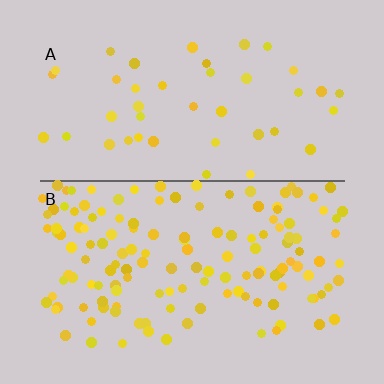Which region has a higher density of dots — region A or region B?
B (the bottom).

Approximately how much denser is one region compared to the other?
Approximately 3.3× — region B over region A.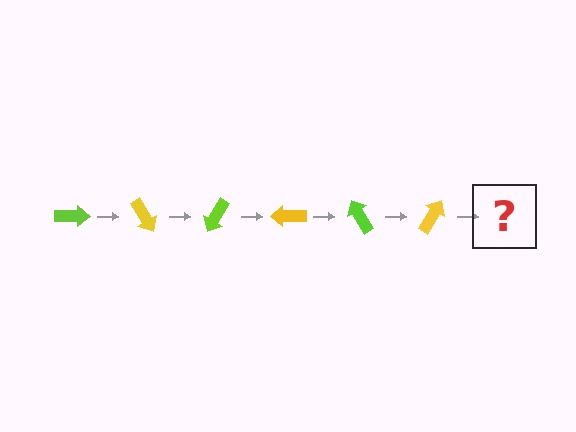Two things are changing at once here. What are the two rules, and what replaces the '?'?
The two rules are that it rotates 60 degrees each step and the color cycles through lime and yellow. The '?' should be a lime arrow, rotated 360 degrees from the start.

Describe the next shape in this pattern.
It should be a lime arrow, rotated 360 degrees from the start.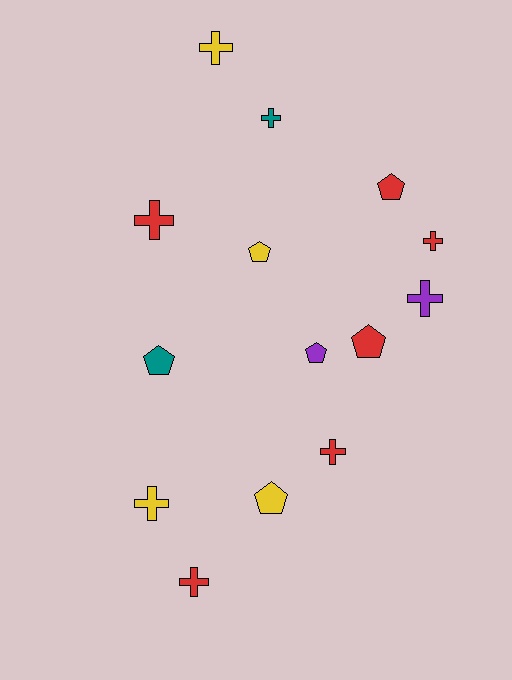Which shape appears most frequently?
Cross, with 8 objects.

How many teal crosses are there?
There is 1 teal cross.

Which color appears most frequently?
Red, with 6 objects.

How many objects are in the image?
There are 14 objects.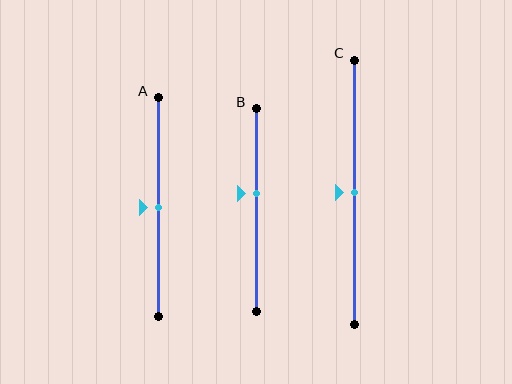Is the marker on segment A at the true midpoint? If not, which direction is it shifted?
Yes, the marker on segment A is at the true midpoint.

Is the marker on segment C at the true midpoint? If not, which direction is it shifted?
Yes, the marker on segment C is at the true midpoint.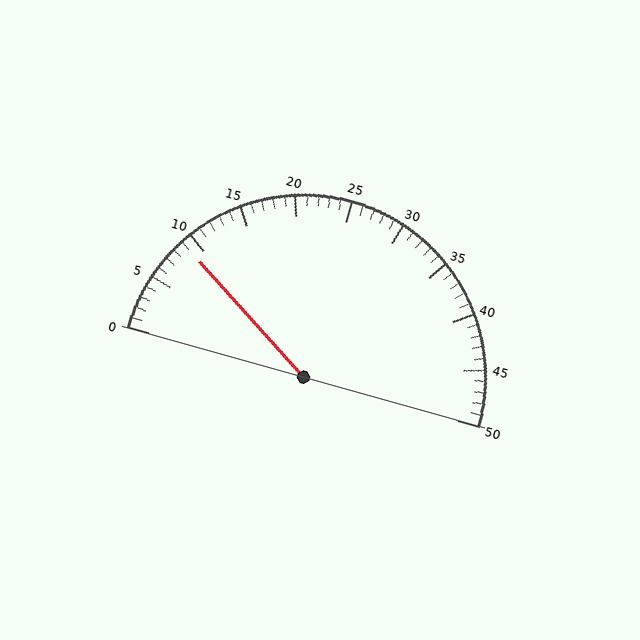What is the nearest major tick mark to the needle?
The nearest major tick mark is 10.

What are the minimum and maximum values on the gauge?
The gauge ranges from 0 to 50.